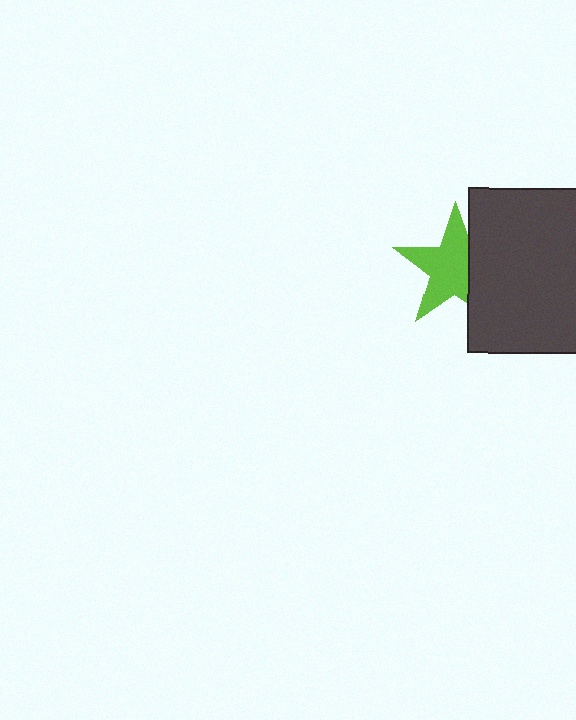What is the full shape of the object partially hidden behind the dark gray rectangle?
The partially hidden object is a lime star.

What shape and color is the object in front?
The object in front is a dark gray rectangle.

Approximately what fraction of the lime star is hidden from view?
Roughly 31% of the lime star is hidden behind the dark gray rectangle.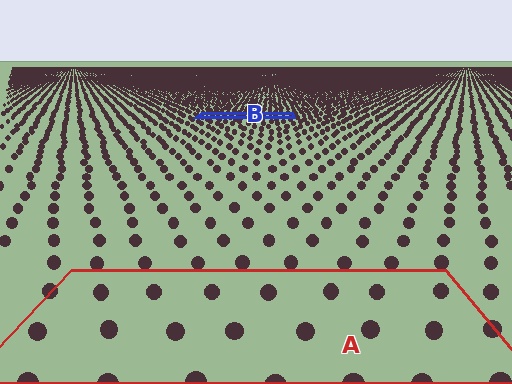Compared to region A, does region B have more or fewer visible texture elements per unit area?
Region B has more texture elements per unit area — they are packed more densely because it is farther away.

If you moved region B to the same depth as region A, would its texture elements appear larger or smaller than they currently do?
They would appear larger. At a closer depth, the same texture elements are projected at a bigger on-screen size.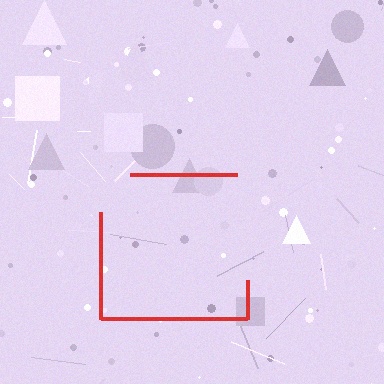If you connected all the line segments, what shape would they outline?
They would outline a square.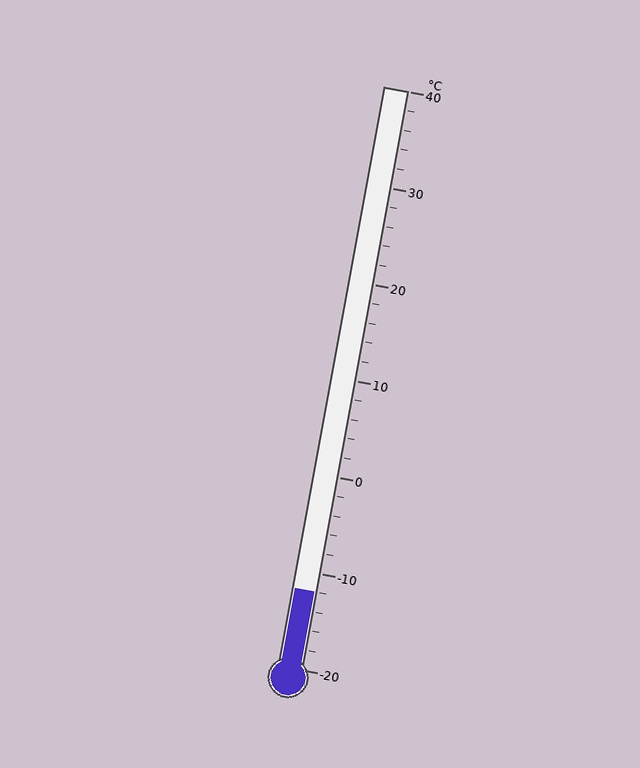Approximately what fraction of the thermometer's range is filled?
The thermometer is filled to approximately 15% of its range.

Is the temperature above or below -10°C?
The temperature is below -10°C.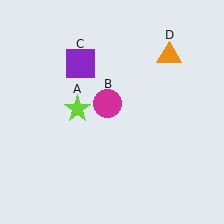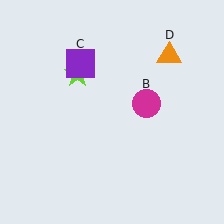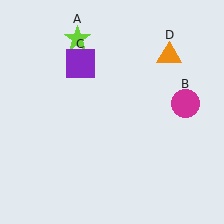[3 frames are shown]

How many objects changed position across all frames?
2 objects changed position: lime star (object A), magenta circle (object B).